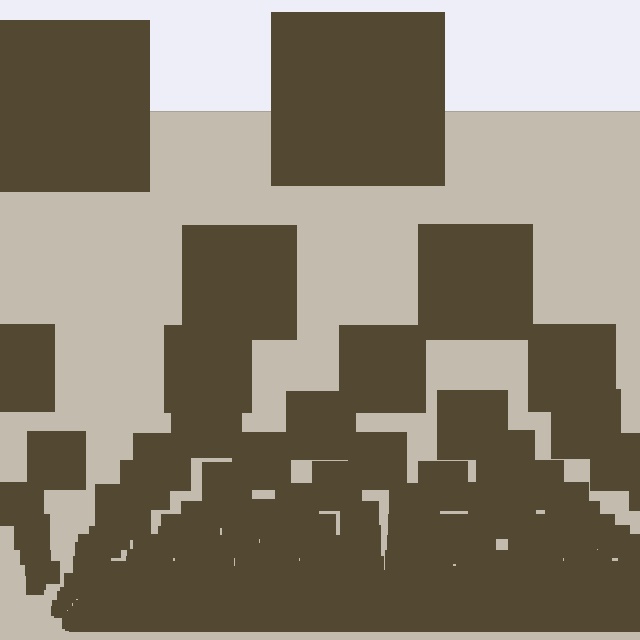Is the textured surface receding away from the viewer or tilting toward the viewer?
The surface appears to tilt toward the viewer. Texture elements get larger and sparser toward the top.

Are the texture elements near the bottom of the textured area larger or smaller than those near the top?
Smaller. The gradient is inverted — elements near the bottom are smaller and denser.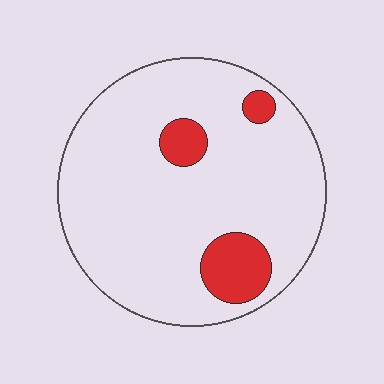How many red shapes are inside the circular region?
3.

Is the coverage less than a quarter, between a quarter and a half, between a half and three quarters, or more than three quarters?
Less than a quarter.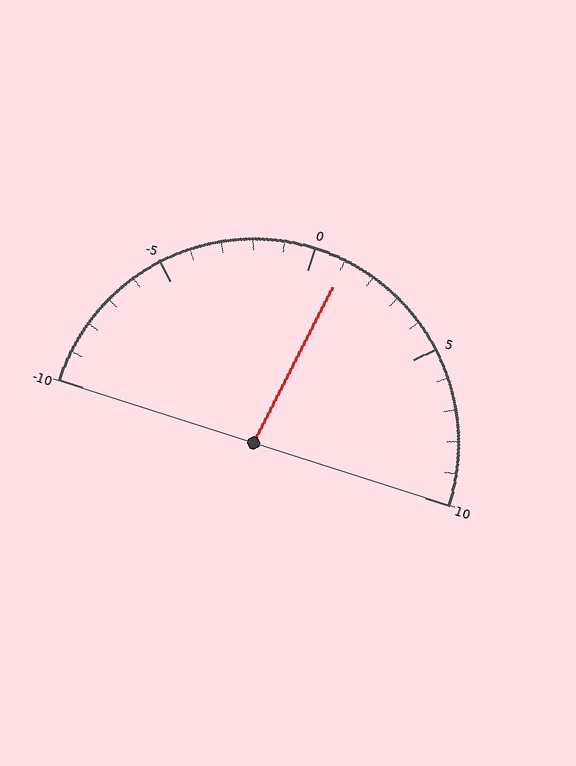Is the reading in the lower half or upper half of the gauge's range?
The reading is in the upper half of the range (-10 to 10).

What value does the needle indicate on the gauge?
The needle indicates approximately 1.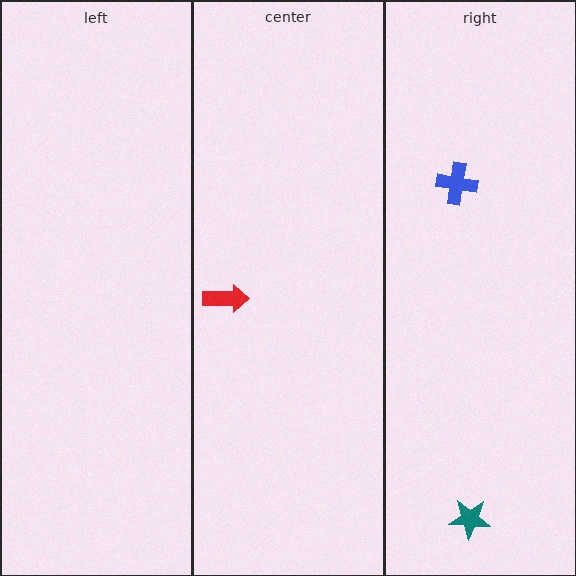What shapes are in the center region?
The red arrow.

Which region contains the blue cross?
The right region.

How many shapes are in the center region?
1.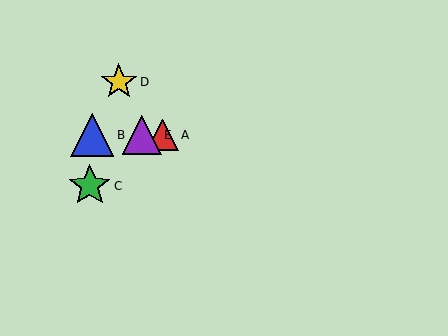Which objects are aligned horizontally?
Objects A, B, E are aligned horizontally.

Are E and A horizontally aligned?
Yes, both are at y≈135.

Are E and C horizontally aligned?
No, E is at y≈135 and C is at y≈186.